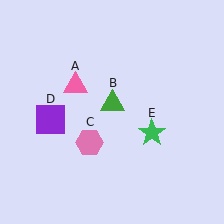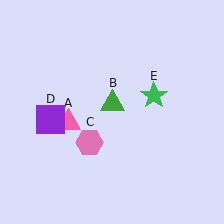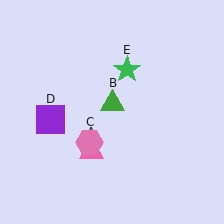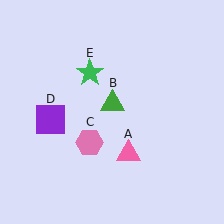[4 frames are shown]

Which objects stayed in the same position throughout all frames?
Green triangle (object B) and pink hexagon (object C) and purple square (object D) remained stationary.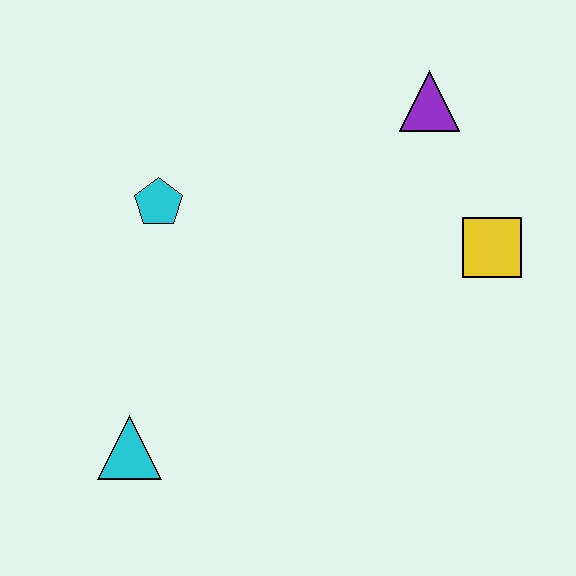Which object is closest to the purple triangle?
The yellow square is closest to the purple triangle.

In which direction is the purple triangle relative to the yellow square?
The purple triangle is above the yellow square.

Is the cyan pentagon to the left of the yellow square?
Yes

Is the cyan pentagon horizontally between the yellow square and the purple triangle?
No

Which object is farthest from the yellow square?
The cyan triangle is farthest from the yellow square.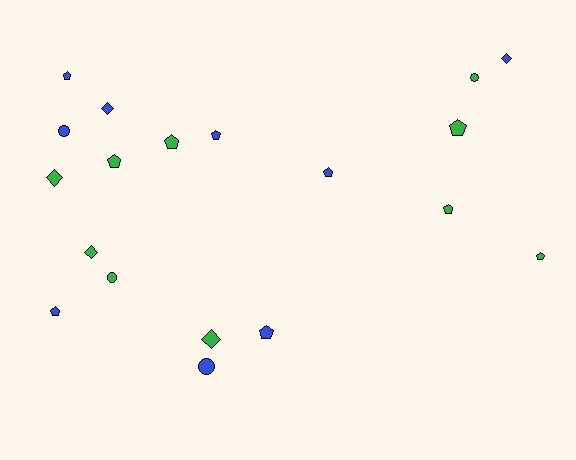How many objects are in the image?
There are 19 objects.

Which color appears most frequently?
Green, with 10 objects.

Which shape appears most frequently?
Pentagon, with 10 objects.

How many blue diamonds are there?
There are 2 blue diamonds.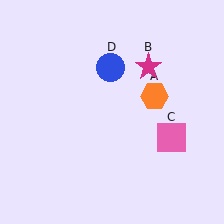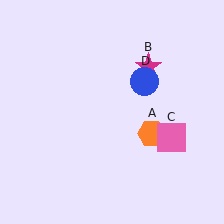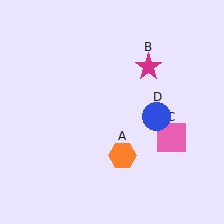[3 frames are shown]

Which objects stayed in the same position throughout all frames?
Magenta star (object B) and pink square (object C) remained stationary.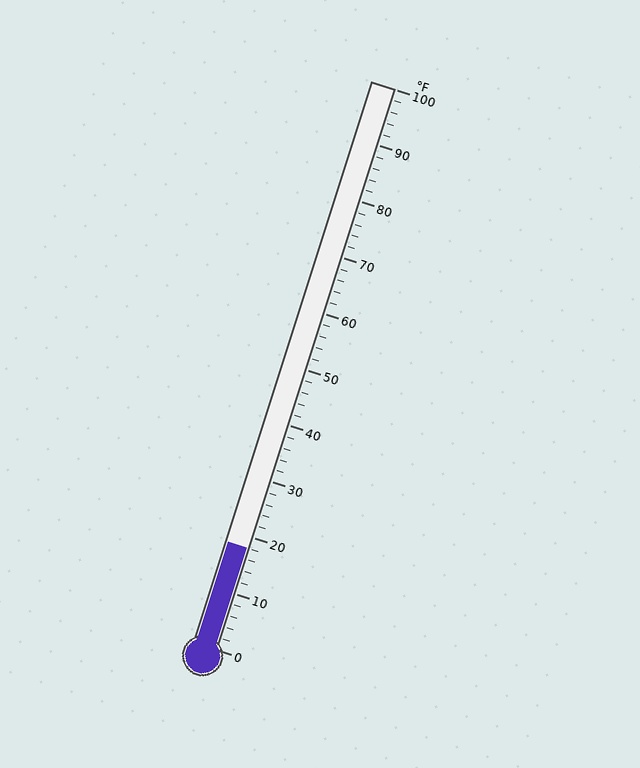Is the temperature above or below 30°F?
The temperature is below 30°F.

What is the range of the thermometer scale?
The thermometer scale ranges from 0°F to 100°F.